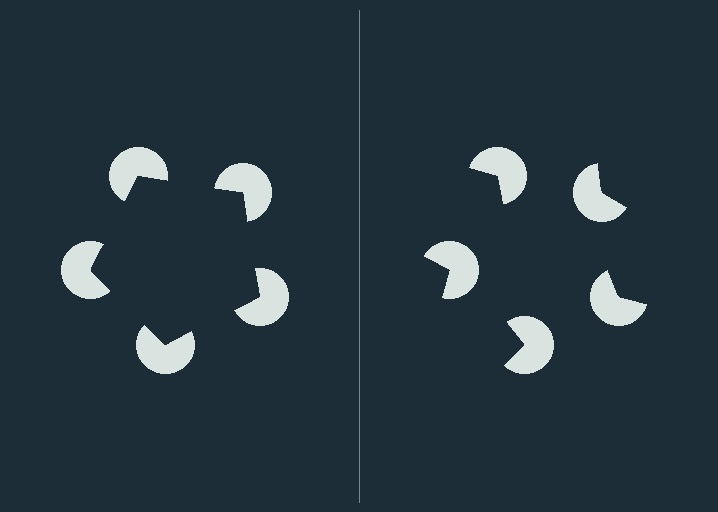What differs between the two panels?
The pac-man discs are positioned identically on both sides; only the wedge orientations differ. On the left they align to a pentagon; on the right they are misaligned.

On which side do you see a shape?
An illusory pentagon appears on the left side. On the right side the wedge cuts are rotated, so no coherent shape forms.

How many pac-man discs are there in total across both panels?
10 — 5 on each side.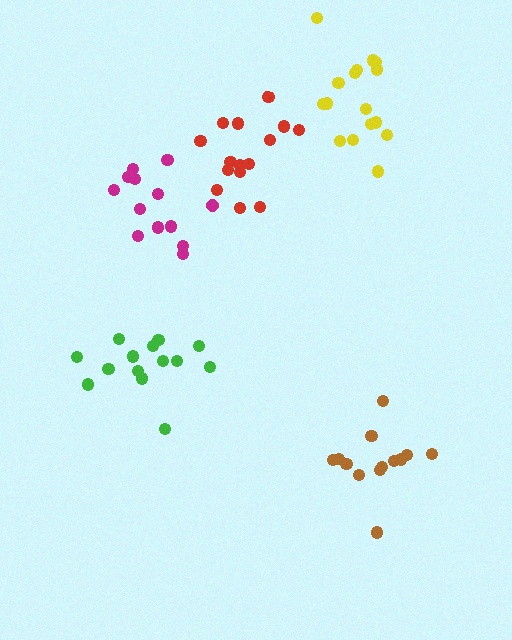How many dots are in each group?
Group 1: 16 dots, Group 2: 15 dots, Group 3: 13 dots, Group 4: 14 dots, Group 5: 13 dots (71 total).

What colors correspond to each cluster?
The clusters are colored: yellow, red, brown, green, magenta.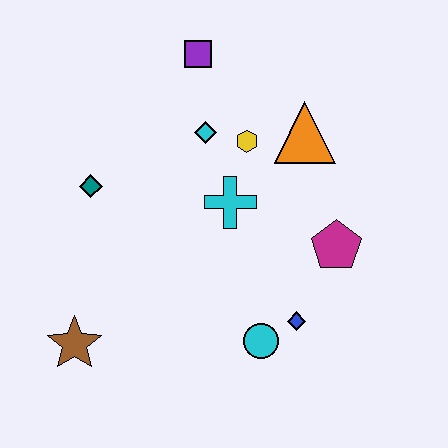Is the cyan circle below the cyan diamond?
Yes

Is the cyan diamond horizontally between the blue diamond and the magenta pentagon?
No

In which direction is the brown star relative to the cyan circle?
The brown star is to the left of the cyan circle.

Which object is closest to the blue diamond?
The cyan circle is closest to the blue diamond.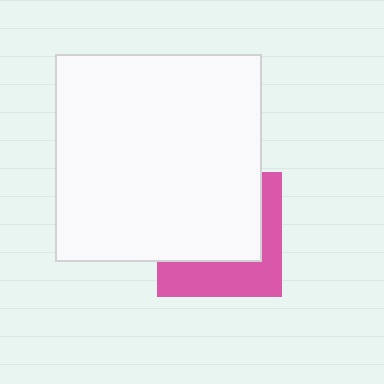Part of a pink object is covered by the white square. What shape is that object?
It is a square.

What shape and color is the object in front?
The object in front is a white square.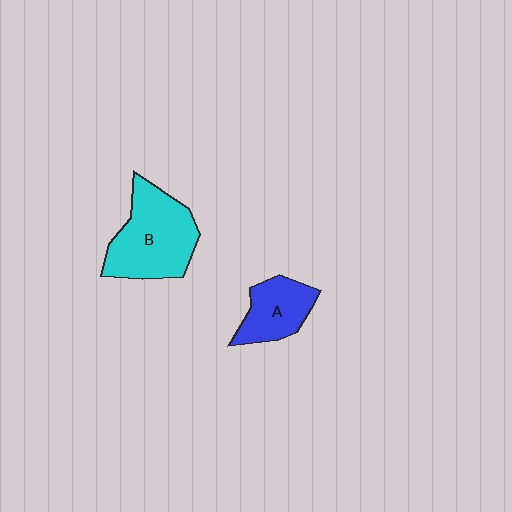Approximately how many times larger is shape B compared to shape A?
Approximately 1.7 times.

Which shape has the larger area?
Shape B (cyan).